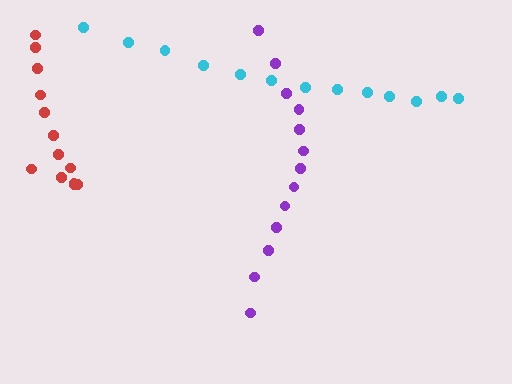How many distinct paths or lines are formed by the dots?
There are 3 distinct paths.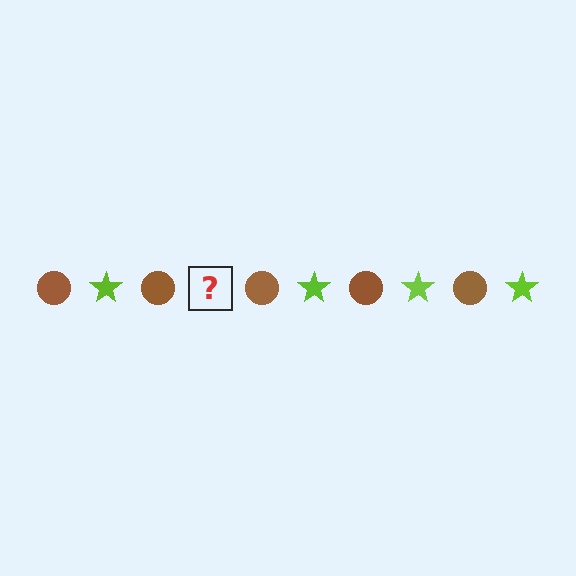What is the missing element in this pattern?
The missing element is a lime star.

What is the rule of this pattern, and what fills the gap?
The rule is that the pattern alternates between brown circle and lime star. The gap should be filled with a lime star.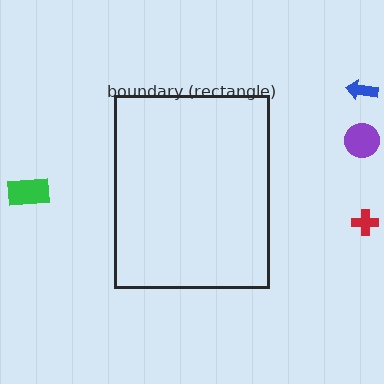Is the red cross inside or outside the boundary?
Outside.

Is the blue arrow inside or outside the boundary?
Outside.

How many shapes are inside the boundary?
0 inside, 4 outside.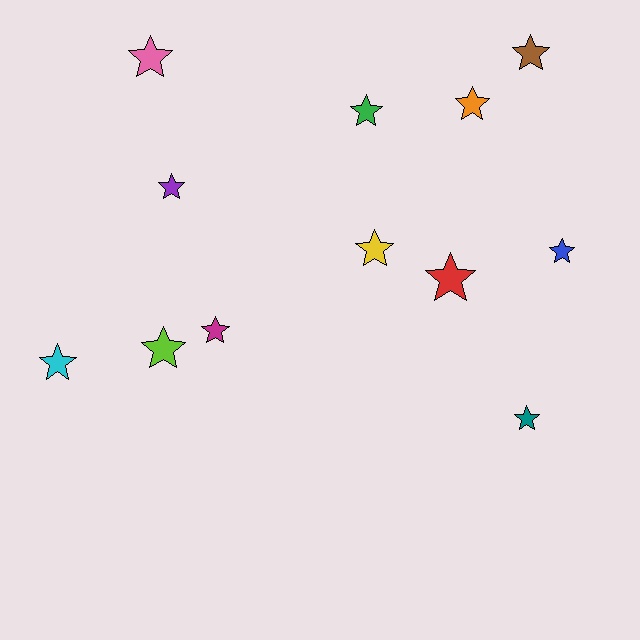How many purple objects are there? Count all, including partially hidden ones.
There is 1 purple object.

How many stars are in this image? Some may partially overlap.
There are 12 stars.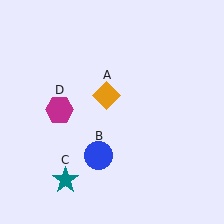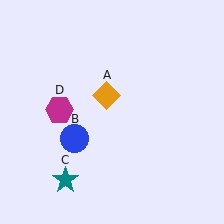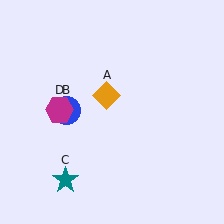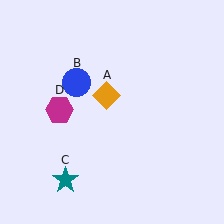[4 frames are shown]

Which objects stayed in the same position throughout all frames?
Orange diamond (object A) and teal star (object C) and magenta hexagon (object D) remained stationary.